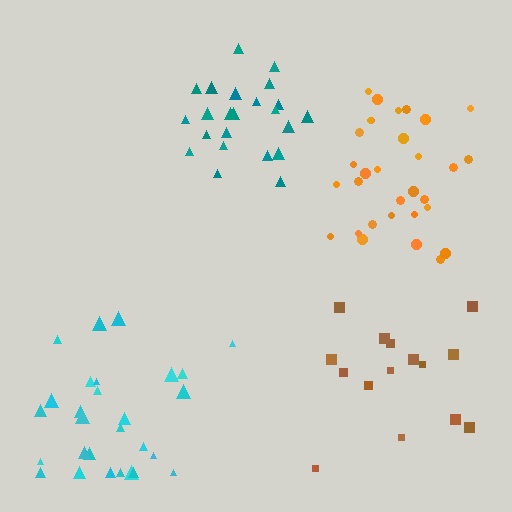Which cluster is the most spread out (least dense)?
Brown.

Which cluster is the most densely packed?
Teal.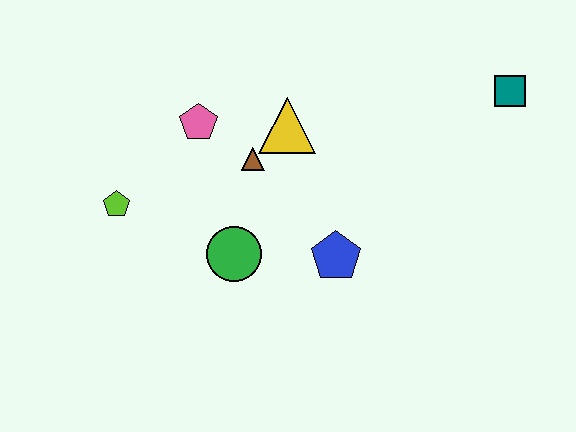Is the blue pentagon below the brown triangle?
Yes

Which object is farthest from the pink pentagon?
The teal square is farthest from the pink pentagon.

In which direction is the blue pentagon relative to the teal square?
The blue pentagon is to the left of the teal square.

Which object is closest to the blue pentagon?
The green circle is closest to the blue pentagon.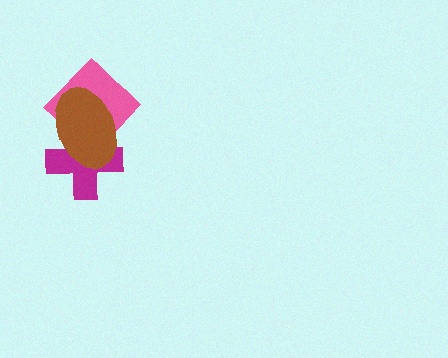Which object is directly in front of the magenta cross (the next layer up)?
The pink diamond is directly in front of the magenta cross.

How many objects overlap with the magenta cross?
2 objects overlap with the magenta cross.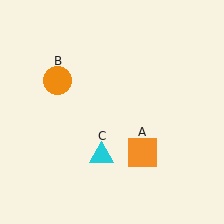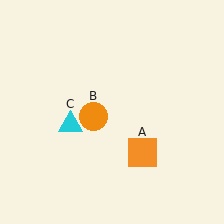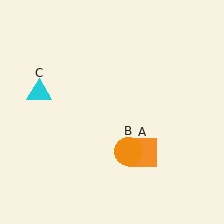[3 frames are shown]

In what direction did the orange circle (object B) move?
The orange circle (object B) moved down and to the right.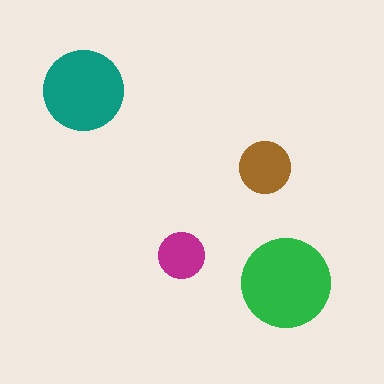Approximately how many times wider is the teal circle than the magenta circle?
About 2 times wider.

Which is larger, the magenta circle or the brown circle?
The brown one.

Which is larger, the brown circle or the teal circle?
The teal one.